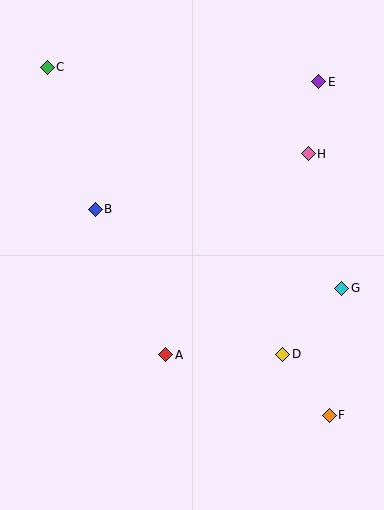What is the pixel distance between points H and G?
The distance between H and G is 139 pixels.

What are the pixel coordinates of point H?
Point H is at (308, 154).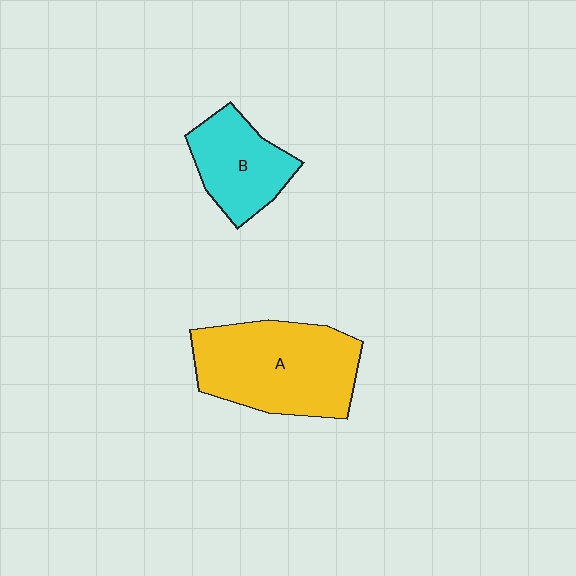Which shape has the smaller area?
Shape B (cyan).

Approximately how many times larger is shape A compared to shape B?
Approximately 1.7 times.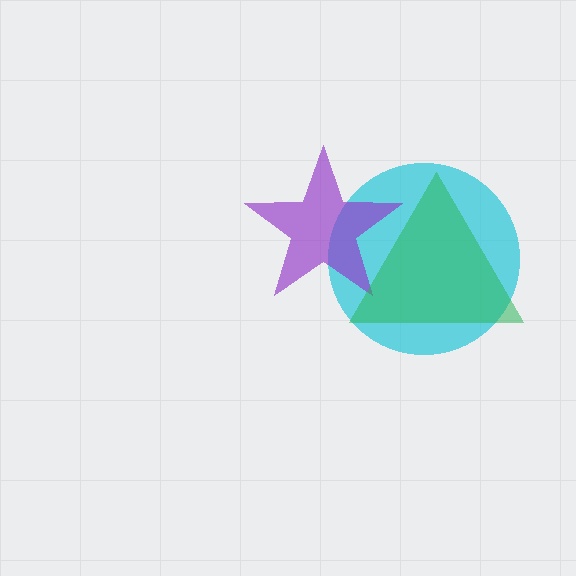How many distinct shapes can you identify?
There are 3 distinct shapes: a cyan circle, a purple star, a green triangle.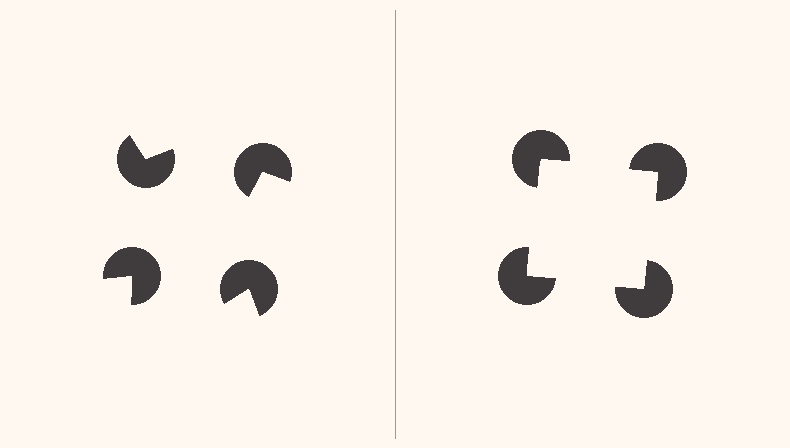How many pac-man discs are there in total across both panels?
8 — 4 on each side.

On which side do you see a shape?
An illusory square appears on the right side. On the left side the wedge cuts are rotated, so no coherent shape forms.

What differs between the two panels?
The pac-man discs are positioned identically on both sides; only the wedge orientations differ. On the right they align to a square; on the left they are misaligned.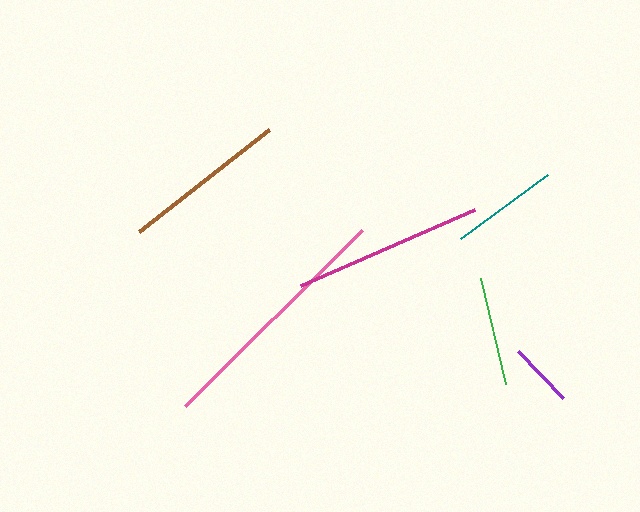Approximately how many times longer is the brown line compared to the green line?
The brown line is approximately 1.5 times the length of the green line.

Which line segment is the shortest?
The purple line is the shortest at approximately 65 pixels.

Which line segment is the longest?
The pink line is the longest at approximately 250 pixels.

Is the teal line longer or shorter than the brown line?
The brown line is longer than the teal line.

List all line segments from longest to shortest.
From longest to shortest: pink, magenta, brown, green, teal, purple.